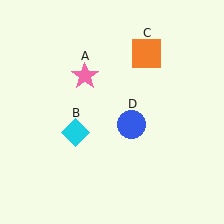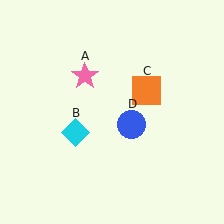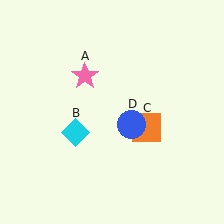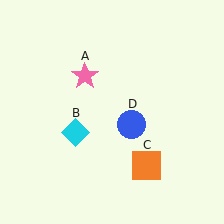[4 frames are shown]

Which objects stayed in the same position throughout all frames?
Pink star (object A) and cyan diamond (object B) and blue circle (object D) remained stationary.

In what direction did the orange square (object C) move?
The orange square (object C) moved down.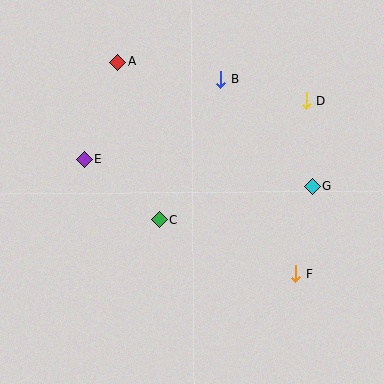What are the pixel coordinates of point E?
Point E is at (84, 159).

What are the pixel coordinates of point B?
Point B is at (221, 79).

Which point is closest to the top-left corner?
Point A is closest to the top-left corner.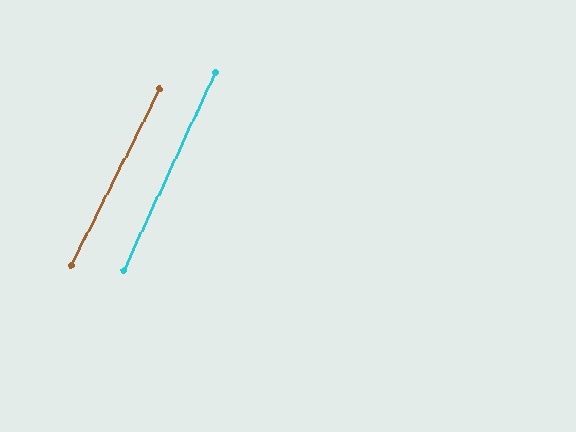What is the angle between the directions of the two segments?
Approximately 2 degrees.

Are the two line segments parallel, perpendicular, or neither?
Parallel — their directions differ by only 1.8°.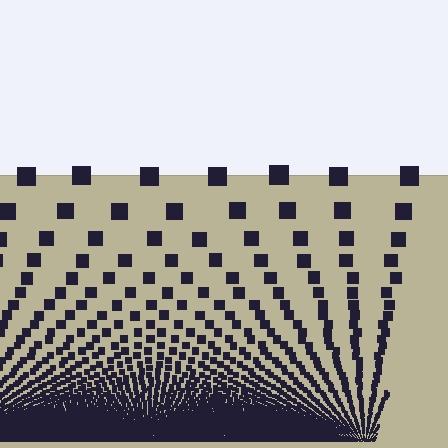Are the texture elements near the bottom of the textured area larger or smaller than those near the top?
Smaller. The gradient is inverted — elements near the bottom are smaller and denser.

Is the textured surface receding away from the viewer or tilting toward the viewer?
The surface appears to tilt toward the viewer. Texture elements get larger and sparser toward the top.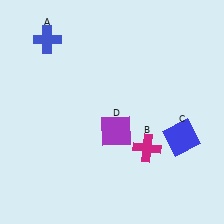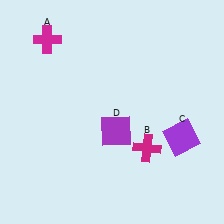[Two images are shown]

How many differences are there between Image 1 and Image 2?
There are 2 differences between the two images.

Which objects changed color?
A changed from blue to magenta. C changed from blue to purple.